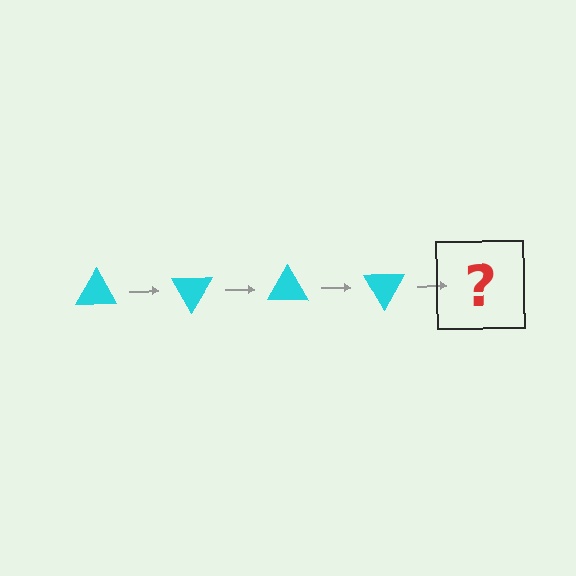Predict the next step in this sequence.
The next step is a cyan triangle rotated 240 degrees.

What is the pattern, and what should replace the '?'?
The pattern is that the triangle rotates 60 degrees each step. The '?' should be a cyan triangle rotated 240 degrees.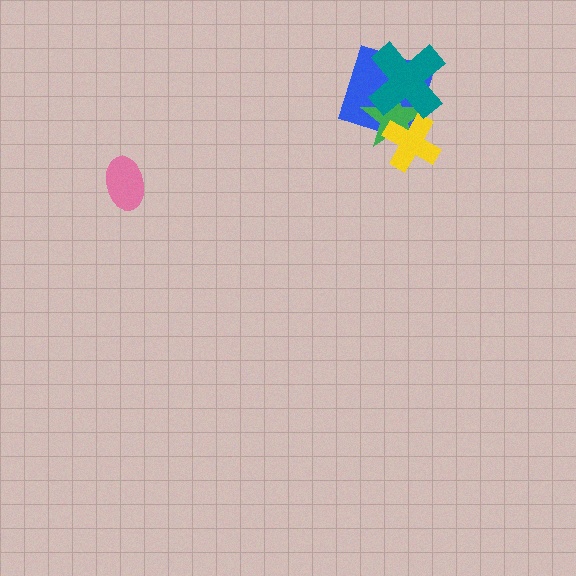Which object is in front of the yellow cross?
The teal cross is in front of the yellow cross.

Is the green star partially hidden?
Yes, it is partially covered by another shape.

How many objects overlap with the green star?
3 objects overlap with the green star.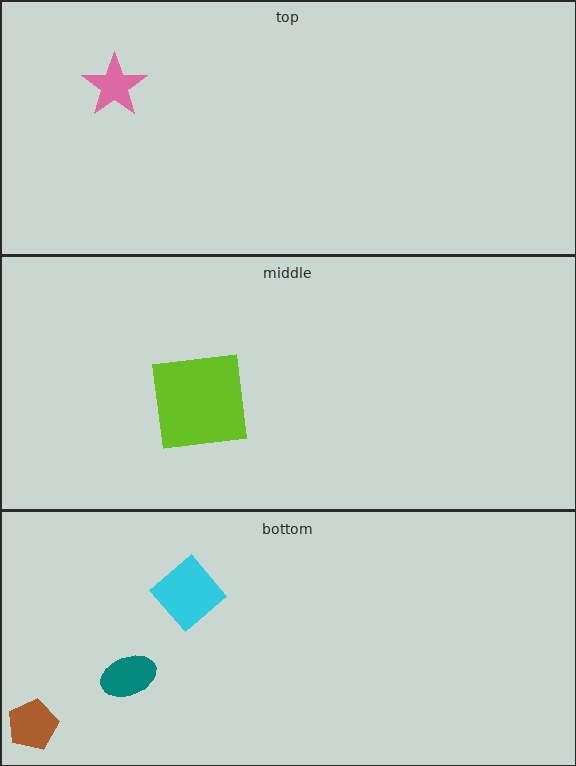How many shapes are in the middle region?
1.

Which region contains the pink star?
The top region.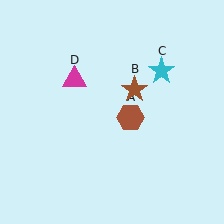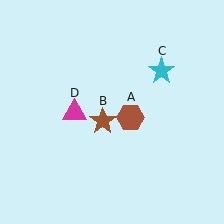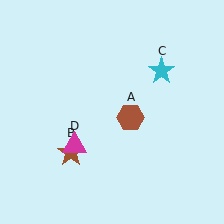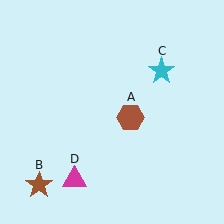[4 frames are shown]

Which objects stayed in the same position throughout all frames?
Brown hexagon (object A) and cyan star (object C) remained stationary.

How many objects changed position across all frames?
2 objects changed position: brown star (object B), magenta triangle (object D).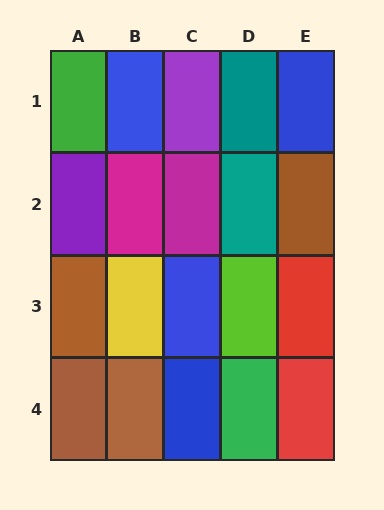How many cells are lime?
1 cell is lime.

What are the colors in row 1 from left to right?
Green, blue, purple, teal, blue.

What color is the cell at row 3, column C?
Blue.